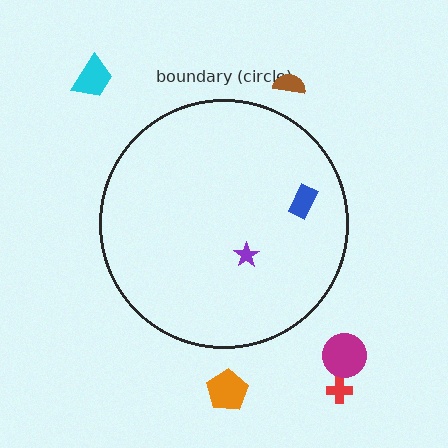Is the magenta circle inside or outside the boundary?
Outside.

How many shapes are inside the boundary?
2 inside, 5 outside.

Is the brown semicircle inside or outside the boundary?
Outside.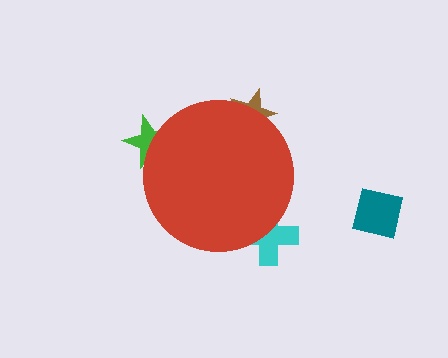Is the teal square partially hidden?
No, the teal square is fully visible.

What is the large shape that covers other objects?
A red circle.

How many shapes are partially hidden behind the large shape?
3 shapes are partially hidden.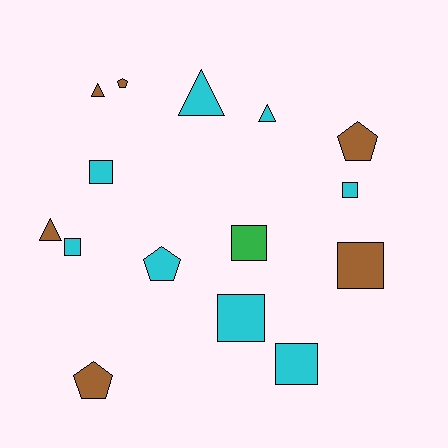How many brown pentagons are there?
There are 3 brown pentagons.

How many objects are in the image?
There are 15 objects.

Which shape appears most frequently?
Square, with 7 objects.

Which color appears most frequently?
Cyan, with 8 objects.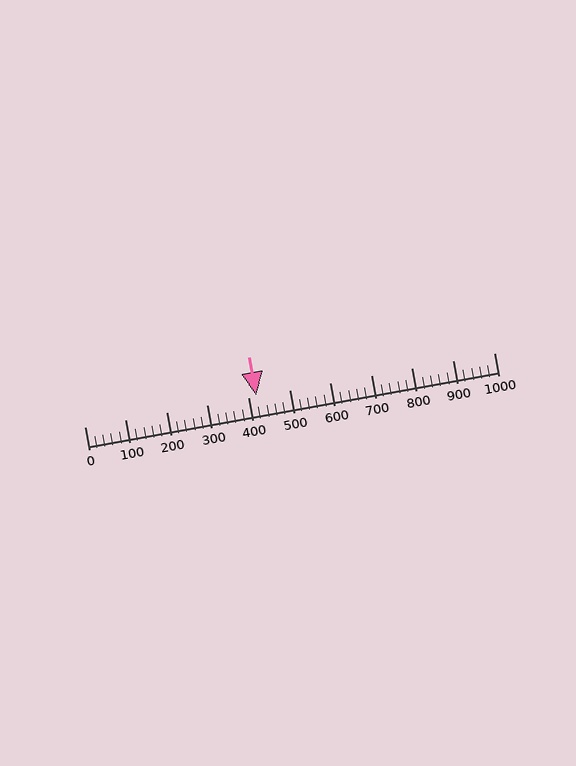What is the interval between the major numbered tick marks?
The major tick marks are spaced 100 units apart.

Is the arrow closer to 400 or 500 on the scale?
The arrow is closer to 400.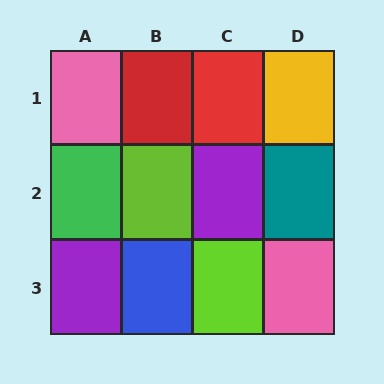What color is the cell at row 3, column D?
Pink.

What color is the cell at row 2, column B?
Lime.